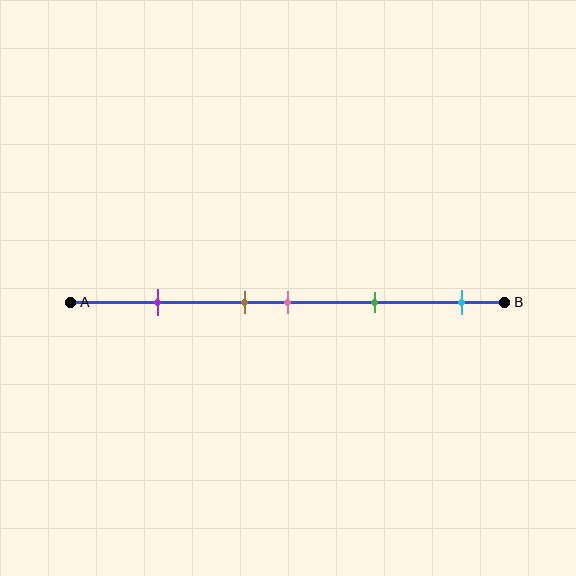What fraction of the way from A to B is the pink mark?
The pink mark is approximately 50% (0.5) of the way from A to B.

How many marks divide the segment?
There are 5 marks dividing the segment.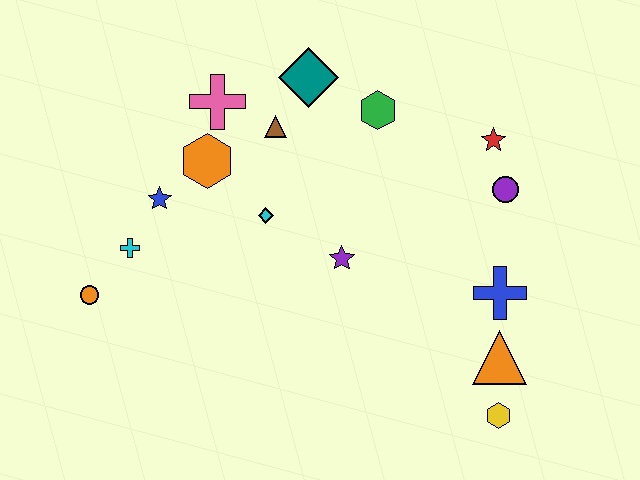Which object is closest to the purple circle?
The red star is closest to the purple circle.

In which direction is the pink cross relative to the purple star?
The pink cross is above the purple star.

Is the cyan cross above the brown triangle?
No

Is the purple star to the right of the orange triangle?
No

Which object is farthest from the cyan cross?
The yellow hexagon is farthest from the cyan cross.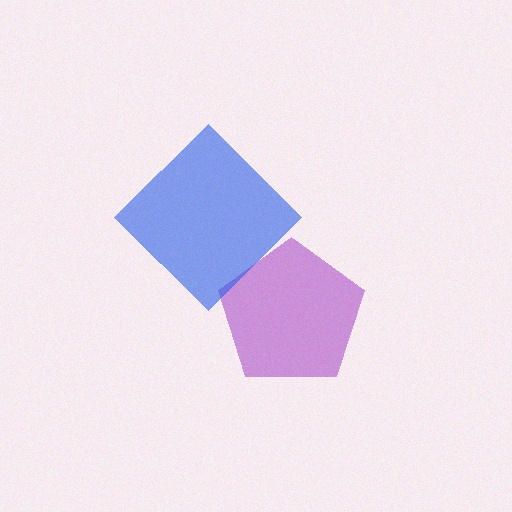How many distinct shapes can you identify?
There are 2 distinct shapes: a purple pentagon, a blue diamond.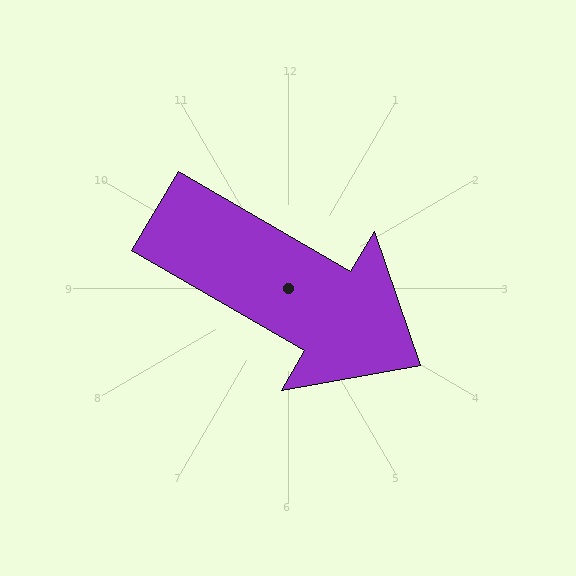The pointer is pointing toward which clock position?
Roughly 4 o'clock.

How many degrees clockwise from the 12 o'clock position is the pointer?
Approximately 120 degrees.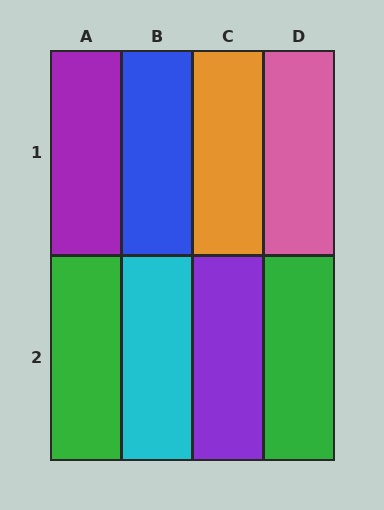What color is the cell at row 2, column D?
Green.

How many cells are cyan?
1 cell is cyan.